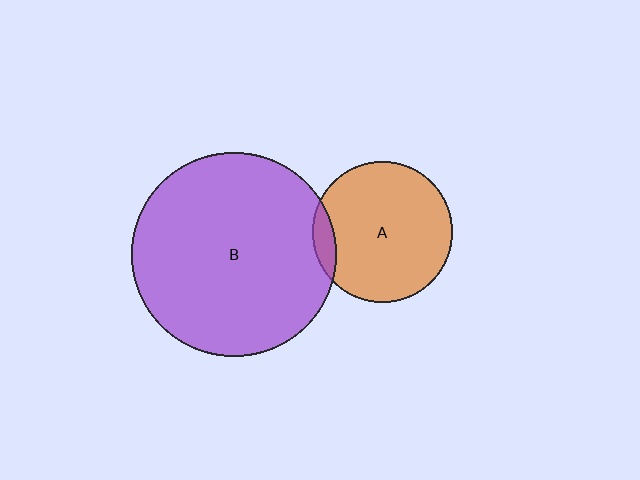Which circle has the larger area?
Circle B (purple).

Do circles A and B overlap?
Yes.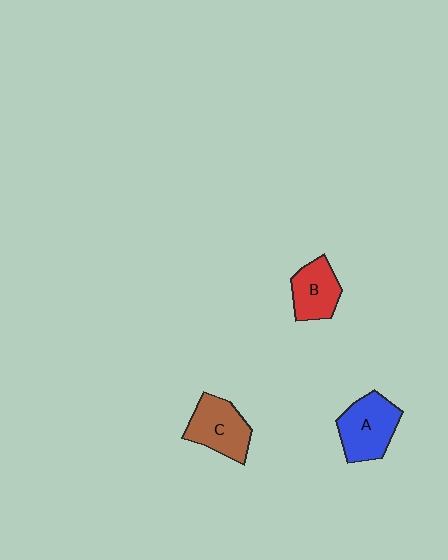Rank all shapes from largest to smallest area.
From largest to smallest: A (blue), C (brown), B (red).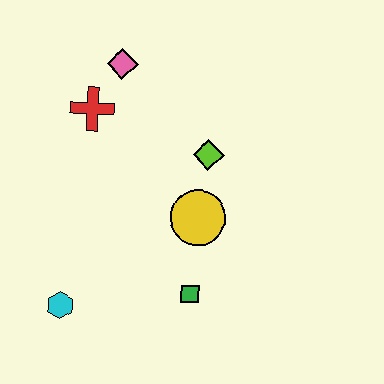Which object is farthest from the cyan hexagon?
The pink diamond is farthest from the cyan hexagon.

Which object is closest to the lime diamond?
The yellow circle is closest to the lime diamond.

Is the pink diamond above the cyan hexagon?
Yes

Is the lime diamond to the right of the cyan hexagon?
Yes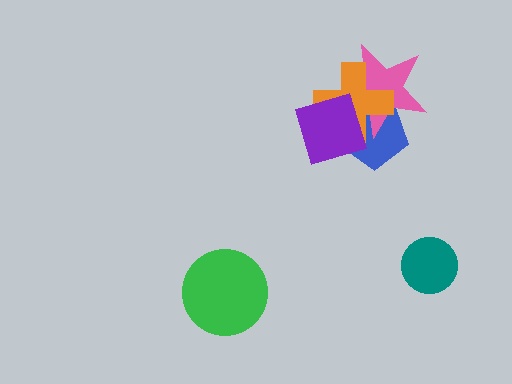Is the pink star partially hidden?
Yes, it is partially covered by another shape.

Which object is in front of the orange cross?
The purple diamond is in front of the orange cross.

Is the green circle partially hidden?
No, no other shape covers it.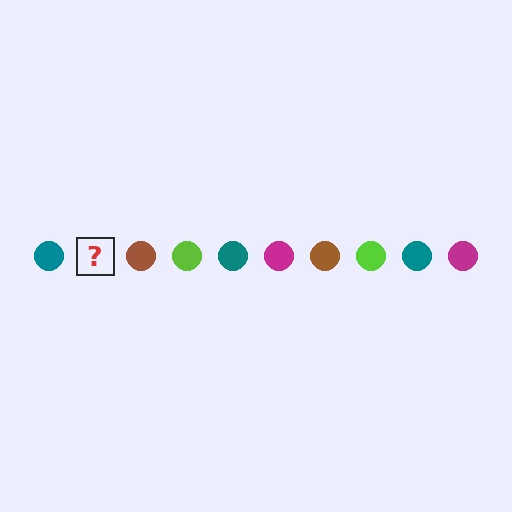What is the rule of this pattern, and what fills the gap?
The rule is that the pattern cycles through teal, magenta, brown, lime circles. The gap should be filled with a magenta circle.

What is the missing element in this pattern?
The missing element is a magenta circle.